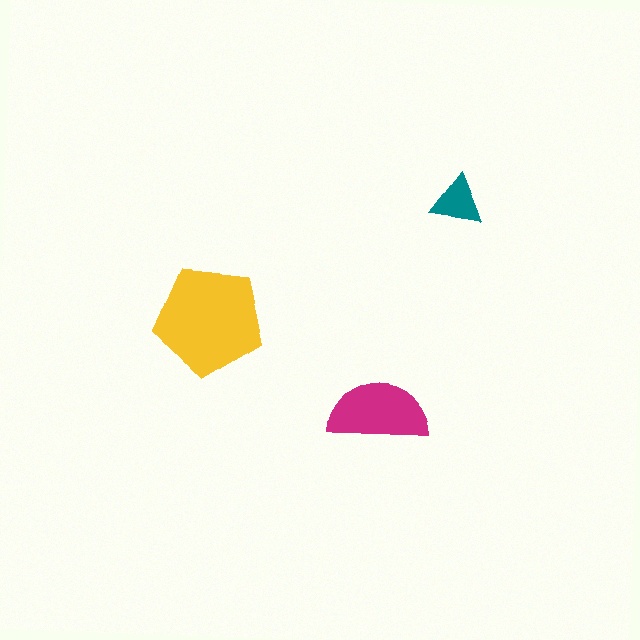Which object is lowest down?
The magenta semicircle is bottommost.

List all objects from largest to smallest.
The yellow pentagon, the magenta semicircle, the teal triangle.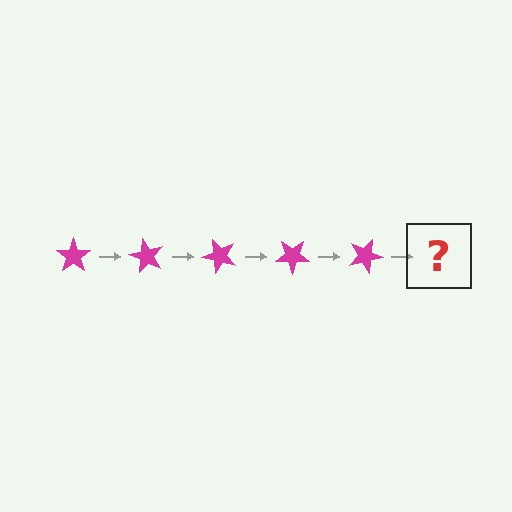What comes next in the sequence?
The next element should be a magenta star rotated 300 degrees.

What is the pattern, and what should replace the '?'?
The pattern is that the star rotates 60 degrees each step. The '?' should be a magenta star rotated 300 degrees.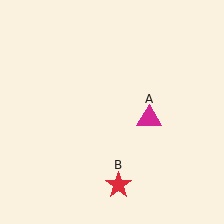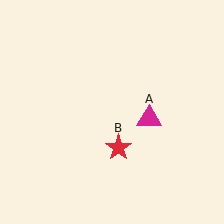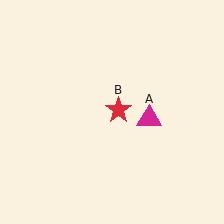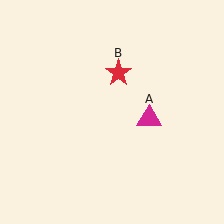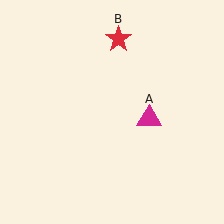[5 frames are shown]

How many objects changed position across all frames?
1 object changed position: red star (object B).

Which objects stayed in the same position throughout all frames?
Magenta triangle (object A) remained stationary.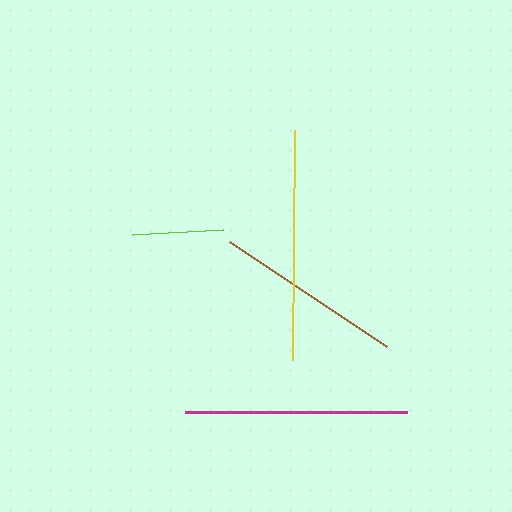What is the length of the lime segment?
The lime segment is approximately 90 pixels long.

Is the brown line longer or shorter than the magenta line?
The magenta line is longer than the brown line.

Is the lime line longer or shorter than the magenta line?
The magenta line is longer than the lime line.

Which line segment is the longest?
The yellow line is the longest at approximately 229 pixels.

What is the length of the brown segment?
The brown segment is approximately 189 pixels long.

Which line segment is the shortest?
The lime line is the shortest at approximately 90 pixels.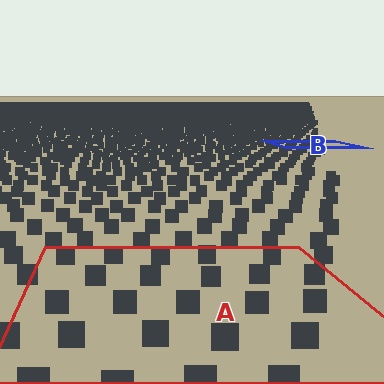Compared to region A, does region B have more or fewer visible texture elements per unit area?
Region B has more texture elements per unit area — they are packed more densely because it is farther away.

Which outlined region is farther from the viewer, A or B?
Region B is farther from the viewer — the texture elements inside it appear smaller and more densely packed.